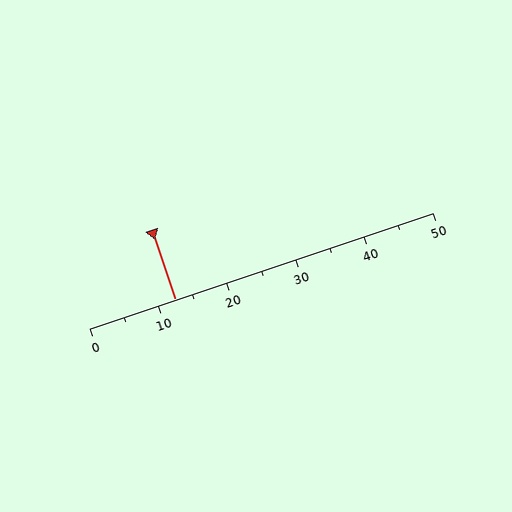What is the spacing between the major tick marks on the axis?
The major ticks are spaced 10 apart.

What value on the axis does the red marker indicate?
The marker indicates approximately 12.5.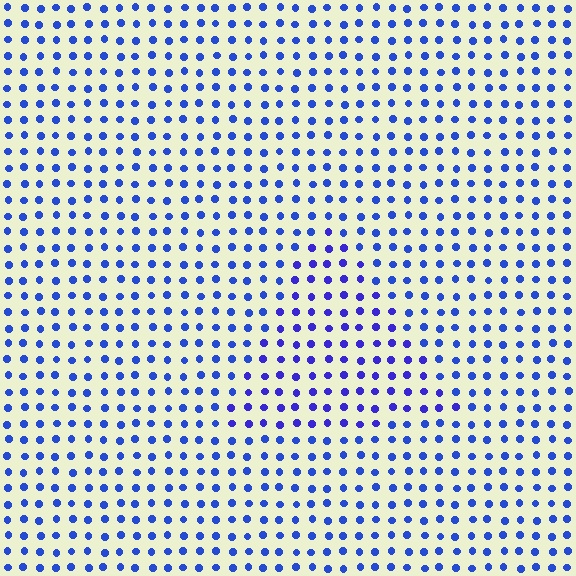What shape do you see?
I see a triangle.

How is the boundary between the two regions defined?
The boundary is defined purely by a slight shift in hue (about 18 degrees). Spacing, size, and orientation are identical on both sides.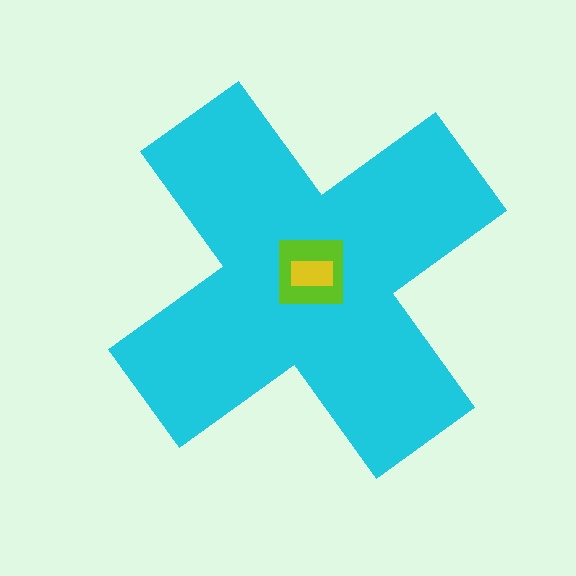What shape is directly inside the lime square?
The yellow rectangle.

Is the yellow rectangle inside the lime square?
Yes.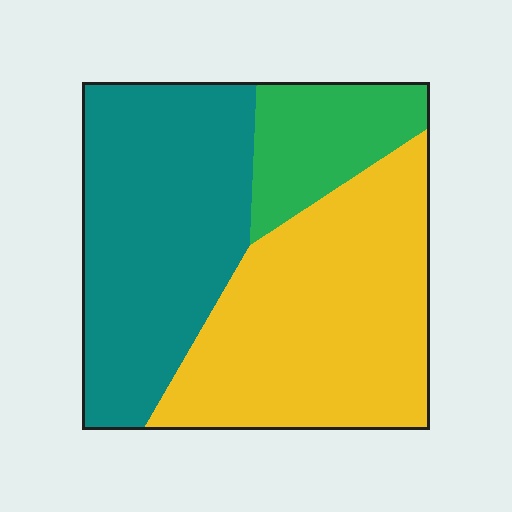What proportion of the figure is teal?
Teal covers about 40% of the figure.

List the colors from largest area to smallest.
From largest to smallest: yellow, teal, green.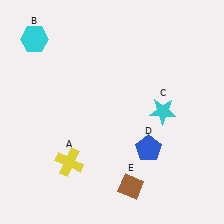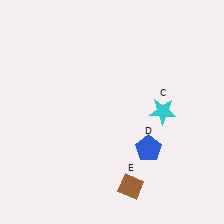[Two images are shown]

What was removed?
The yellow cross (A), the cyan hexagon (B) were removed in Image 2.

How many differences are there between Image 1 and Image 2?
There are 2 differences between the two images.